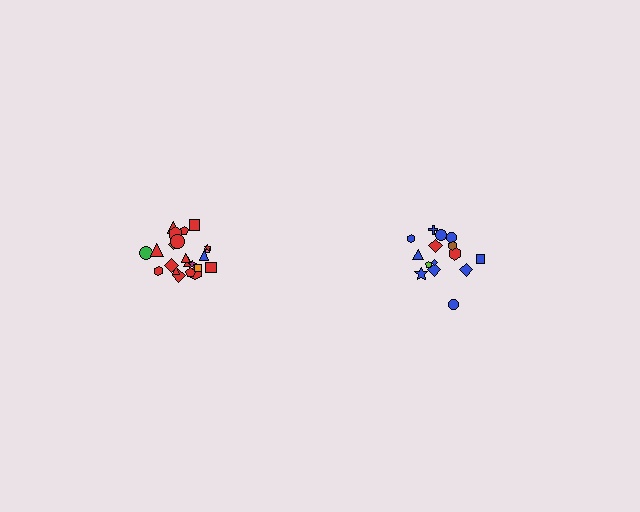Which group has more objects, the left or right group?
The left group.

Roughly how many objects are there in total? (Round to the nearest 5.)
Roughly 35 objects in total.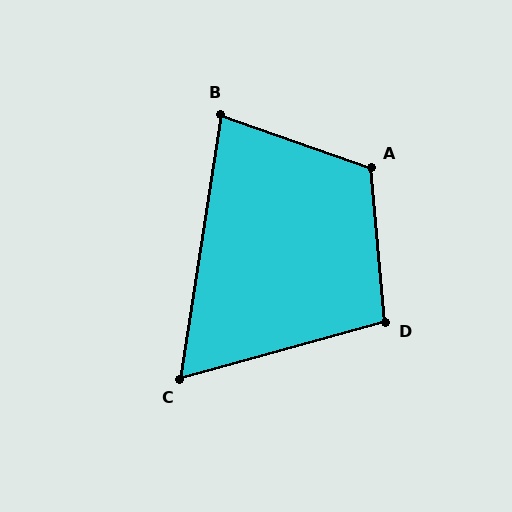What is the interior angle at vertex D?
Approximately 100 degrees (obtuse).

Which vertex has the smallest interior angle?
C, at approximately 66 degrees.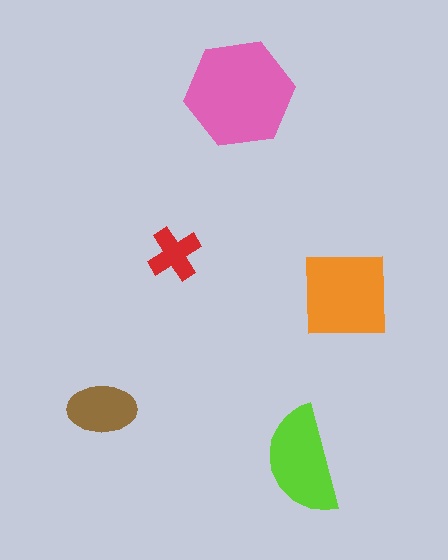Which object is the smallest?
The red cross.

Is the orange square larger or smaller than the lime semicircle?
Larger.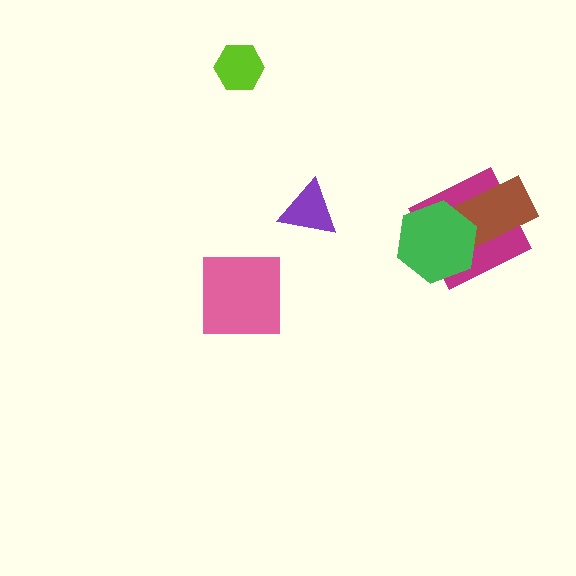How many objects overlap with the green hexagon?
2 objects overlap with the green hexagon.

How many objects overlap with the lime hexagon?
0 objects overlap with the lime hexagon.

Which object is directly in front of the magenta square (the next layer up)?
The brown rectangle is directly in front of the magenta square.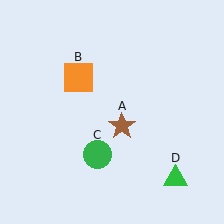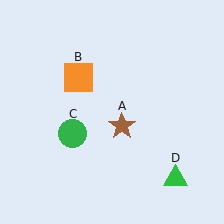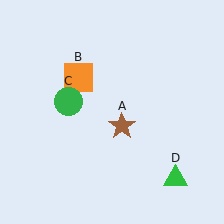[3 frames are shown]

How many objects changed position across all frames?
1 object changed position: green circle (object C).